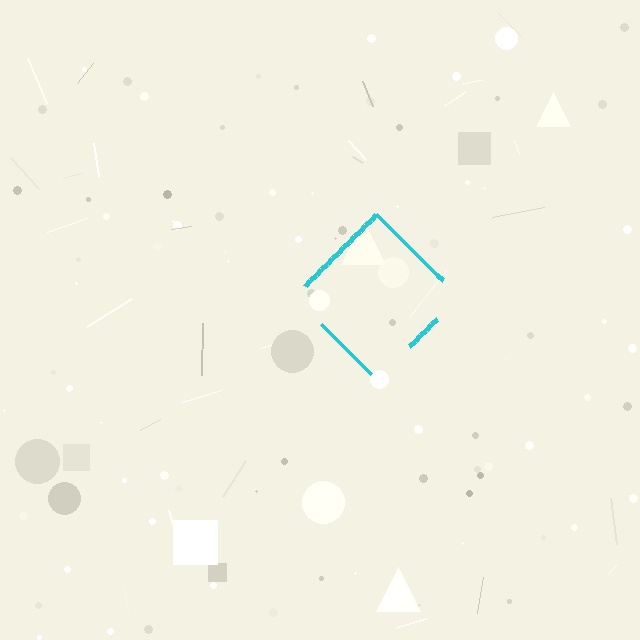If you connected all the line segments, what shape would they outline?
They would outline a diamond.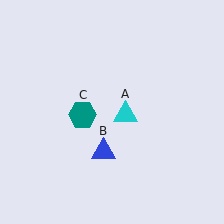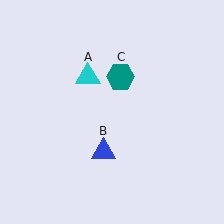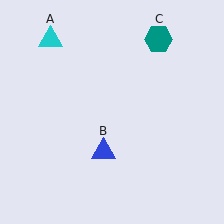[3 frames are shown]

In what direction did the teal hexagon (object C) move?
The teal hexagon (object C) moved up and to the right.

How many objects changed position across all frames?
2 objects changed position: cyan triangle (object A), teal hexagon (object C).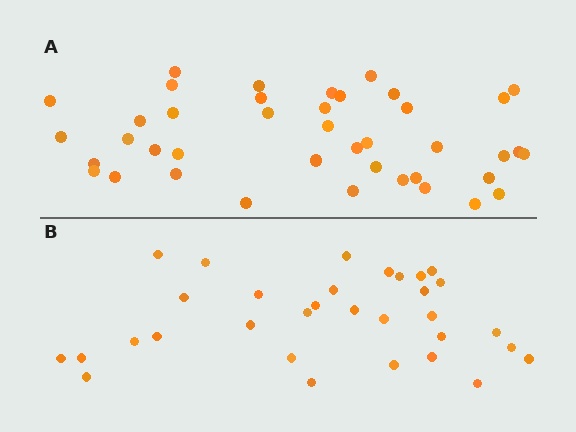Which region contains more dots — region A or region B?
Region A (the top region) has more dots.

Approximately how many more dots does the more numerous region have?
Region A has roughly 8 or so more dots than region B.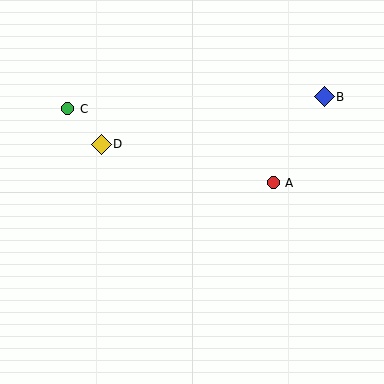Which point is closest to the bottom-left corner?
Point D is closest to the bottom-left corner.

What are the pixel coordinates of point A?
Point A is at (273, 183).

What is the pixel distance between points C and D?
The distance between C and D is 49 pixels.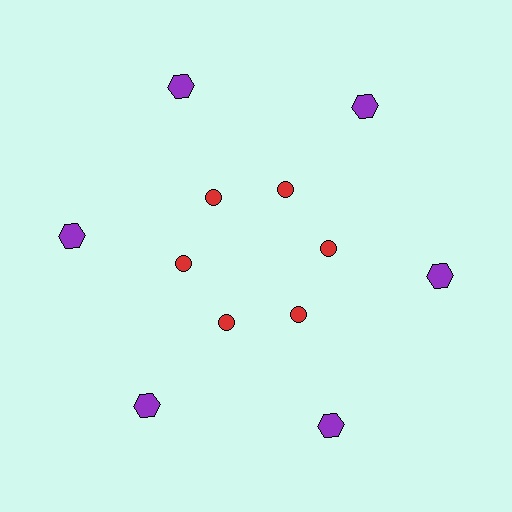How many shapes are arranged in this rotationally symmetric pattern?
There are 12 shapes, arranged in 6 groups of 2.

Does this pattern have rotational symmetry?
Yes, this pattern has 6-fold rotational symmetry. It looks the same after rotating 60 degrees around the center.